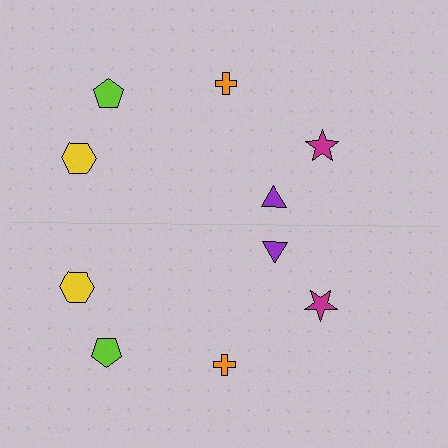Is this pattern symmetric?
Yes, this pattern has bilateral (reflection) symmetry.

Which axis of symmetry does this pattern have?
The pattern has a horizontal axis of symmetry running through the center of the image.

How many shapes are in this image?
There are 10 shapes in this image.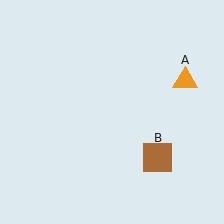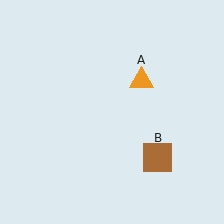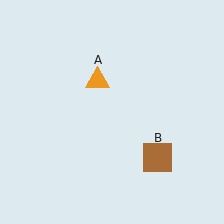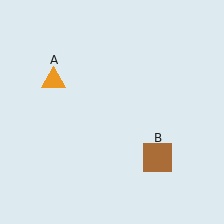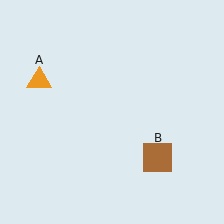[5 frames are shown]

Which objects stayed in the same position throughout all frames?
Brown square (object B) remained stationary.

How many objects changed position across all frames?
1 object changed position: orange triangle (object A).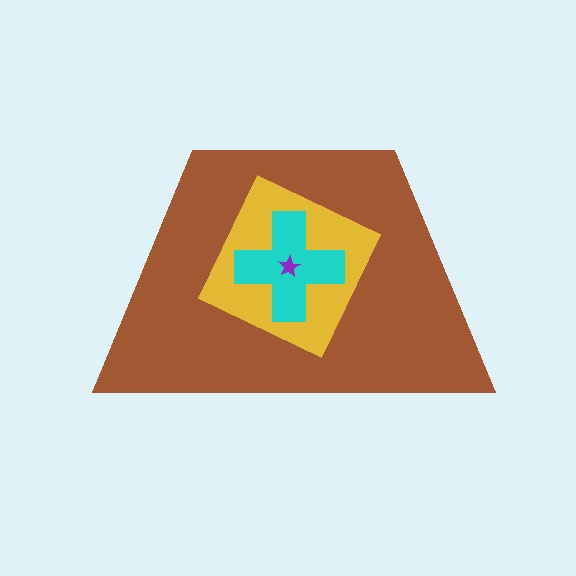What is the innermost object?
The purple star.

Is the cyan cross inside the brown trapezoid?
Yes.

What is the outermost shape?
The brown trapezoid.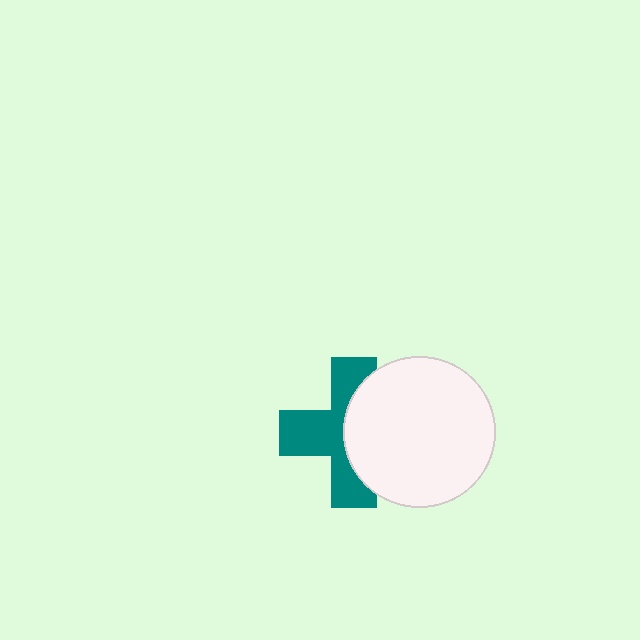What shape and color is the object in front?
The object in front is a white circle.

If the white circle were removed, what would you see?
You would see the complete teal cross.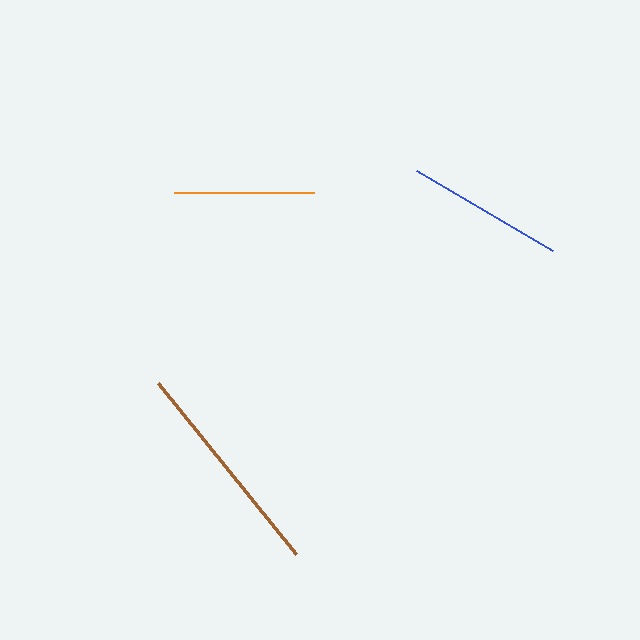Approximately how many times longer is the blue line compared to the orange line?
The blue line is approximately 1.1 times the length of the orange line.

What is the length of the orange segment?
The orange segment is approximately 140 pixels long.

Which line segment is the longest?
The brown line is the longest at approximately 220 pixels.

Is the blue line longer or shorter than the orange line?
The blue line is longer than the orange line.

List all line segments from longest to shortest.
From longest to shortest: brown, blue, orange.